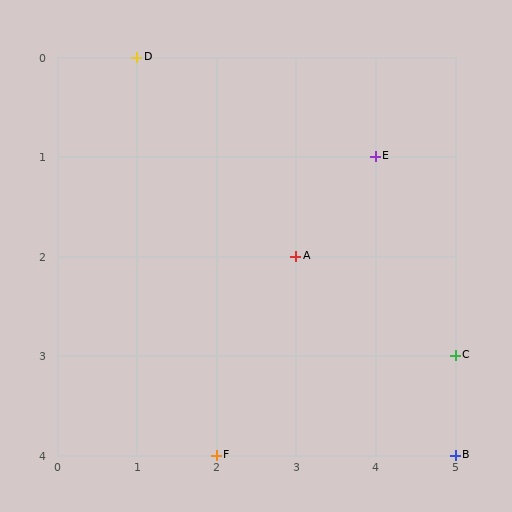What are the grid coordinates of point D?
Point D is at grid coordinates (1, 0).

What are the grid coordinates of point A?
Point A is at grid coordinates (3, 2).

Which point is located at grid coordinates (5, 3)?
Point C is at (5, 3).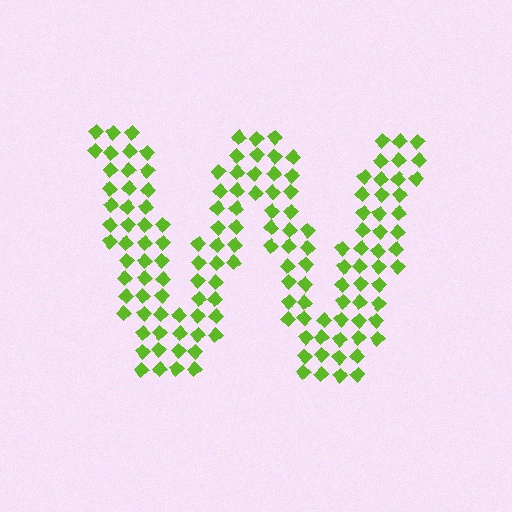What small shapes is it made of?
It is made of small diamonds.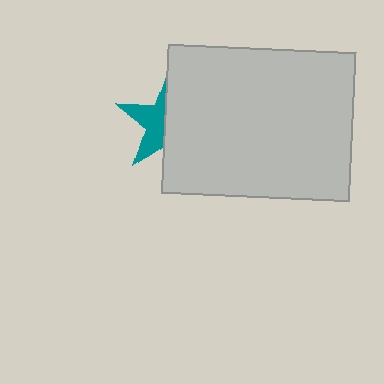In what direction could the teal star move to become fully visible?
The teal star could move left. That would shift it out from behind the light gray rectangle entirely.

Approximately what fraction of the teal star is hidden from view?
Roughly 56% of the teal star is hidden behind the light gray rectangle.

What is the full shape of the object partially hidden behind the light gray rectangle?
The partially hidden object is a teal star.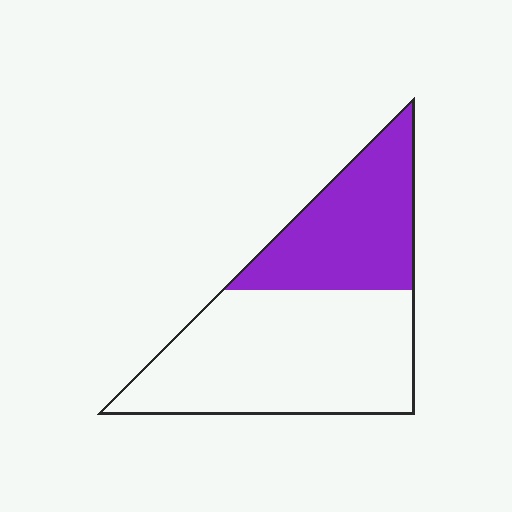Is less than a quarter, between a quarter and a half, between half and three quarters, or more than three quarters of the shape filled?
Between a quarter and a half.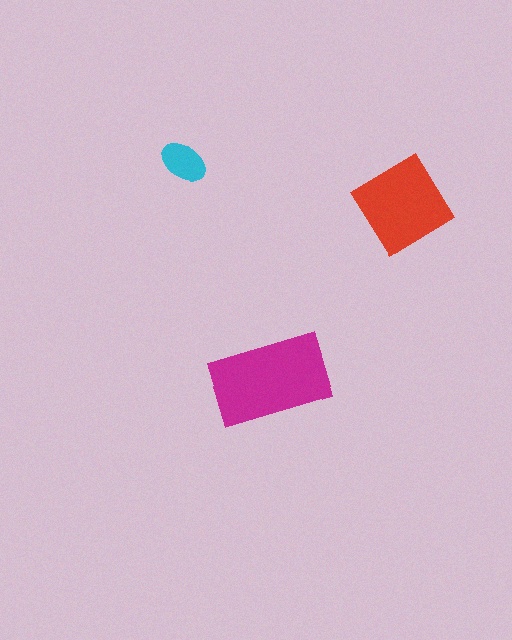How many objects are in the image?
There are 3 objects in the image.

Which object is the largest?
The magenta rectangle.